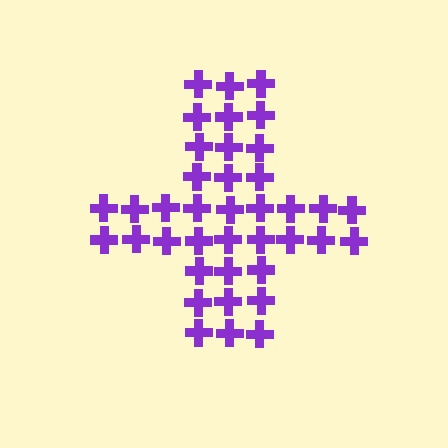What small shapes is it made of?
It is made of small crosses.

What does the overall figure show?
The overall figure shows a cross.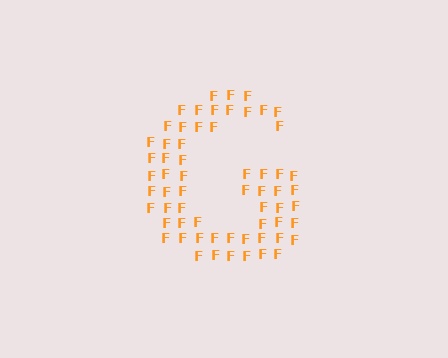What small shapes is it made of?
It is made of small letter F's.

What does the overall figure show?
The overall figure shows the letter G.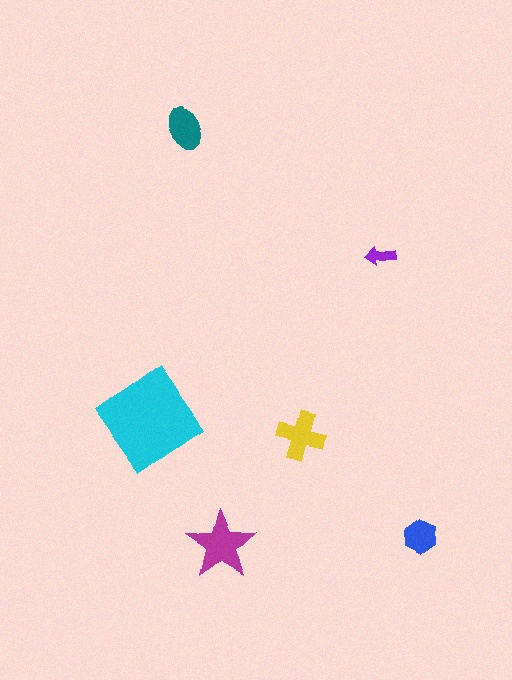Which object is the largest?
The cyan diamond.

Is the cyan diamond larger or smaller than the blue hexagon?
Larger.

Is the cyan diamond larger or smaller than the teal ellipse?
Larger.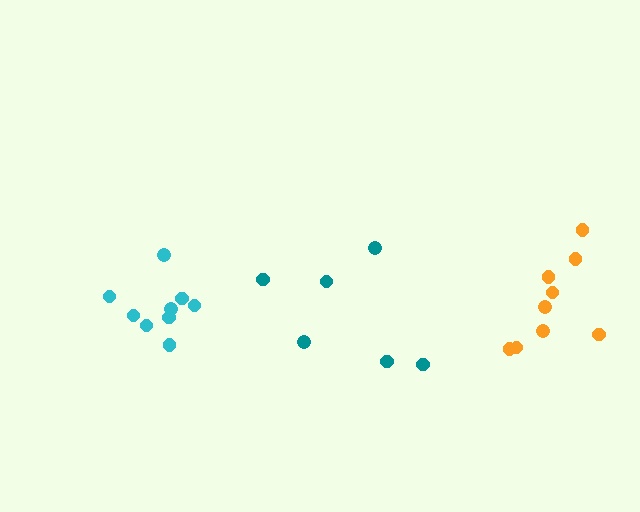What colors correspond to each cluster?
The clusters are colored: teal, cyan, orange.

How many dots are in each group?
Group 1: 6 dots, Group 2: 9 dots, Group 3: 9 dots (24 total).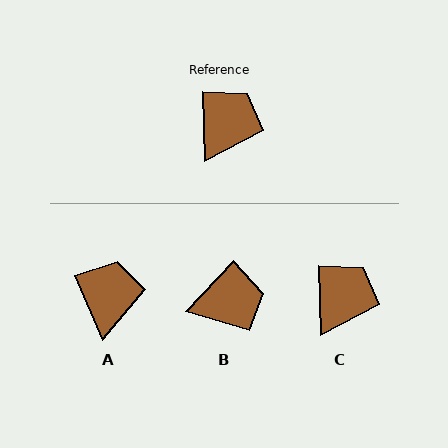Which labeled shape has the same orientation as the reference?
C.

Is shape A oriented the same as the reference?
No, it is off by about 22 degrees.